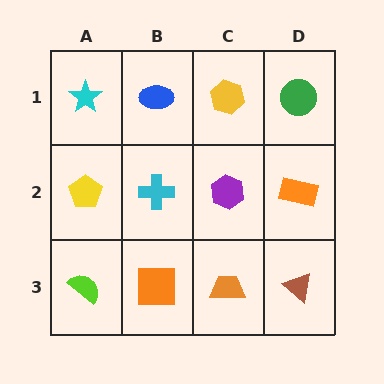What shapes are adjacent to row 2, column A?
A cyan star (row 1, column A), a lime semicircle (row 3, column A), a cyan cross (row 2, column B).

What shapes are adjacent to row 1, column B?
A cyan cross (row 2, column B), a cyan star (row 1, column A), a yellow hexagon (row 1, column C).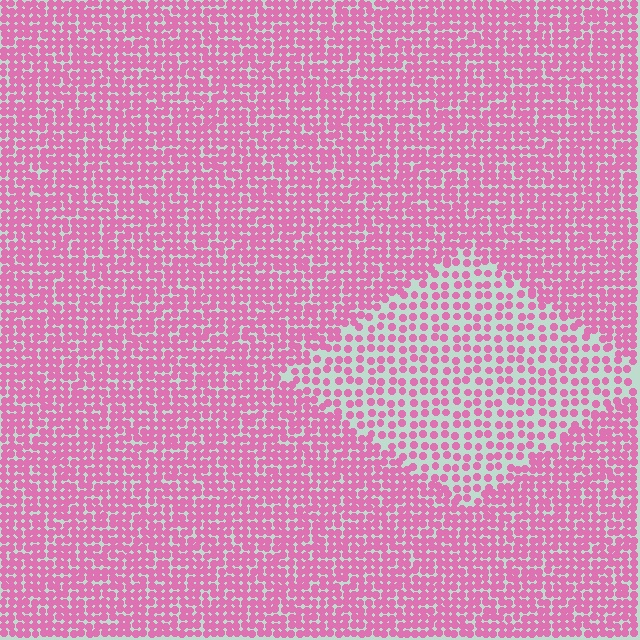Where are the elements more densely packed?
The elements are more densely packed outside the diamond boundary.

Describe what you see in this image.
The image contains small pink elements arranged at two different densities. A diamond-shaped region is visible where the elements are less densely packed than the surrounding area.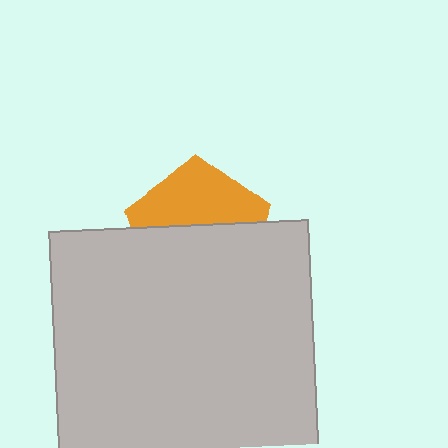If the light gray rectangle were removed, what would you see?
You would see the complete orange pentagon.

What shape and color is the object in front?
The object in front is a light gray rectangle.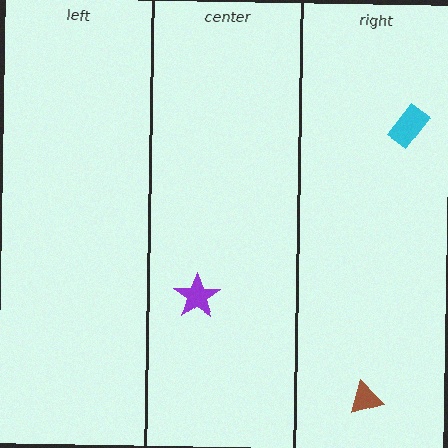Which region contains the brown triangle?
The right region.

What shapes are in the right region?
The cyan rectangle, the brown triangle.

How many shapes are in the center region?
1.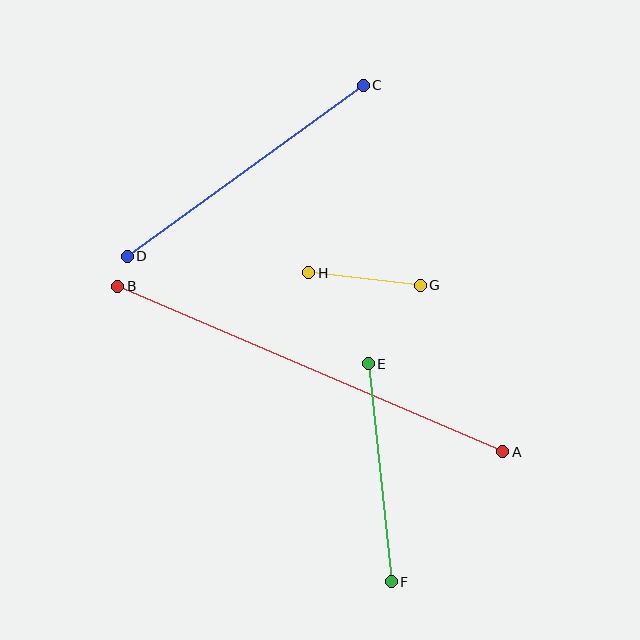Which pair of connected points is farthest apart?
Points A and B are farthest apart.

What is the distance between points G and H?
The distance is approximately 112 pixels.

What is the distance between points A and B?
The distance is approximately 419 pixels.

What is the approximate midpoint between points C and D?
The midpoint is at approximately (245, 171) pixels.